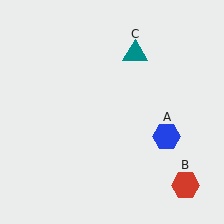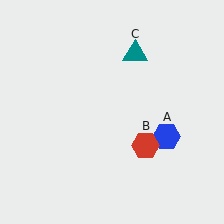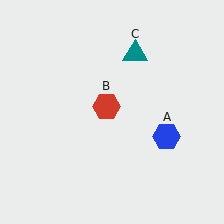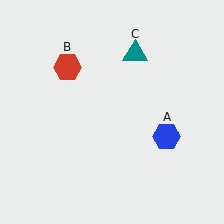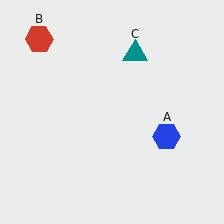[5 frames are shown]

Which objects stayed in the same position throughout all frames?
Blue hexagon (object A) and teal triangle (object C) remained stationary.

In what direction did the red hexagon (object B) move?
The red hexagon (object B) moved up and to the left.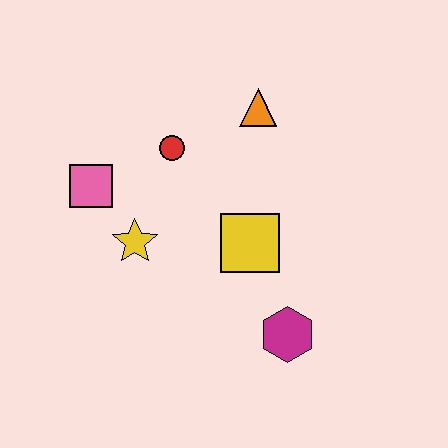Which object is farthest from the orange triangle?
The magenta hexagon is farthest from the orange triangle.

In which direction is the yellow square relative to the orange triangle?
The yellow square is below the orange triangle.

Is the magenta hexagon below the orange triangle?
Yes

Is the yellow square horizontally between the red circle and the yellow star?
No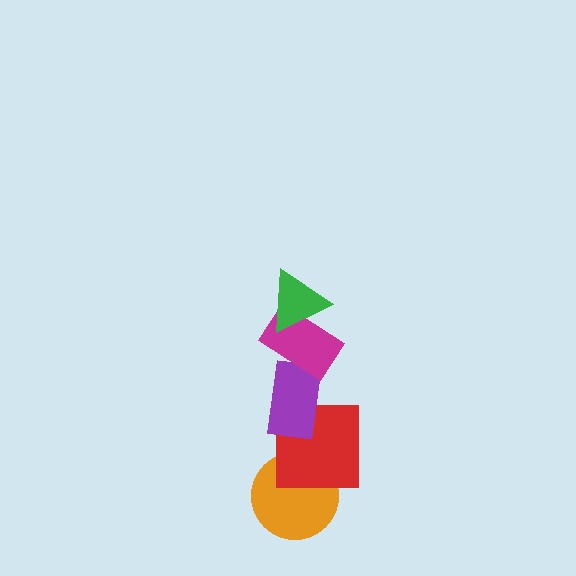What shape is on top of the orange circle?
The red square is on top of the orange circle.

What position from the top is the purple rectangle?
The purple rectangle is 3rd from the top.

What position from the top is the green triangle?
The green triangle is 1st from the top.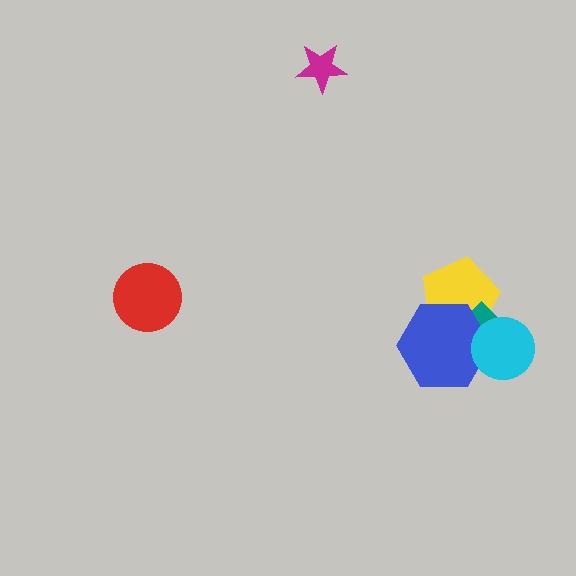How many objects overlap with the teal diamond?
3 objects overlap with the teal diamond.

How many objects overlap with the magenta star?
0 objects overlap with the magenta star.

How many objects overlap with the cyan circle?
2 objects overlap with the cyan circle.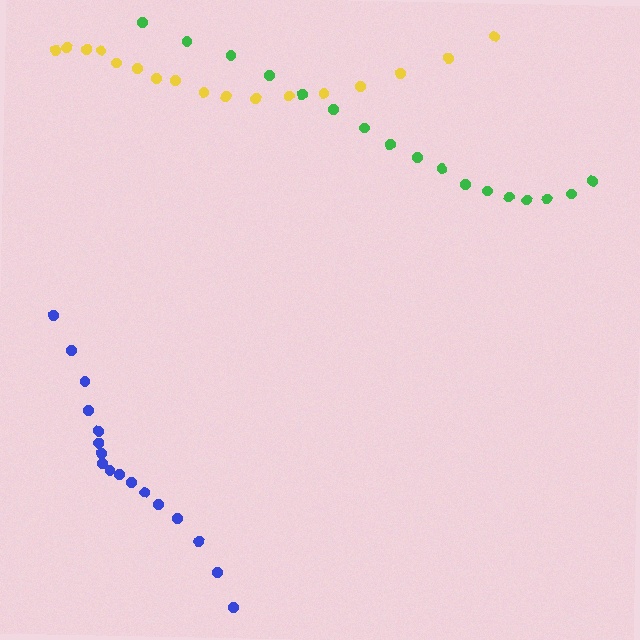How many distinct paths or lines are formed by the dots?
There are 3 distinct paths.